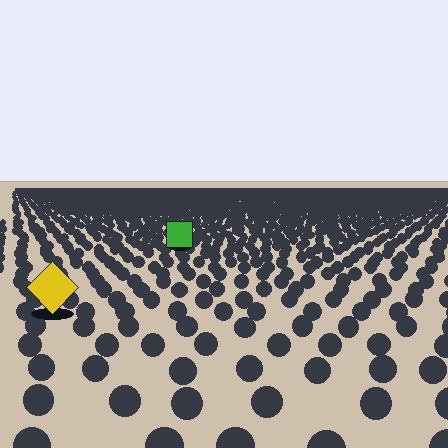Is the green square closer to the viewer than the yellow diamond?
No. The yellow diamond is closer — you can tell from the texture gradient: the ground texture is coarser near it.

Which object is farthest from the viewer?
The green square is farthest from the viewer. It appears smaller and the ground texture around it is denser.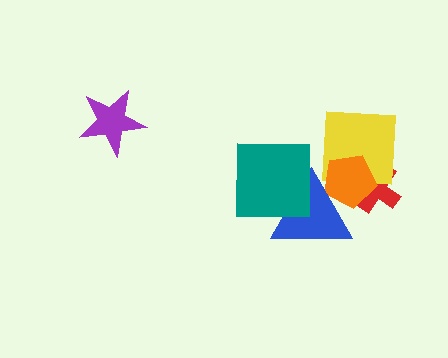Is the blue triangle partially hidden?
Yes, it is partially covered by another shape.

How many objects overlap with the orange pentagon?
3 objects overlap with the orange pentagon.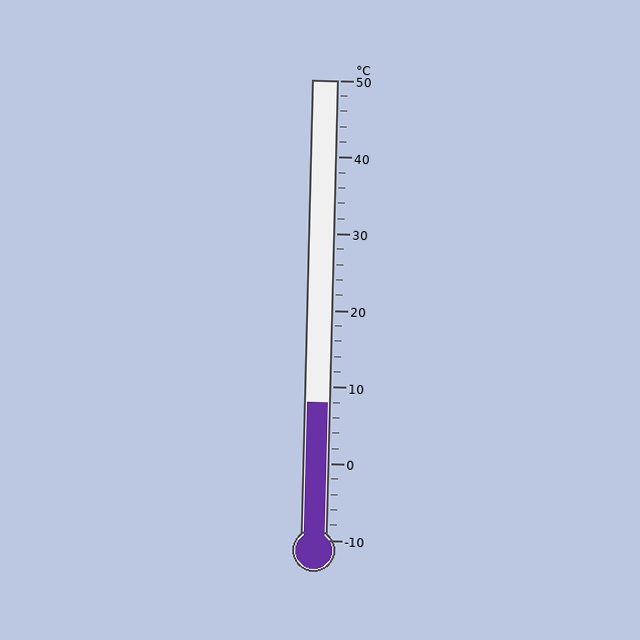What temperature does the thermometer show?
The thermometer shows approximately 8°C.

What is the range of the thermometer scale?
The thermometer scale ranges from -10°C to 50°C.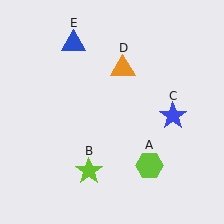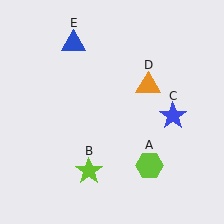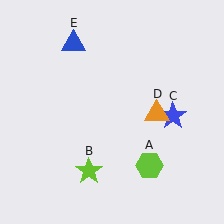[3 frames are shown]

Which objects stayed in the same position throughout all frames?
Lime hexagon (object A) and lime star (object B) and blue star (object C) and blue triangle (object E) remained stationary.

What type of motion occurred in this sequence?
The orange triangle (object D) rotated clockwise around the center of the scene.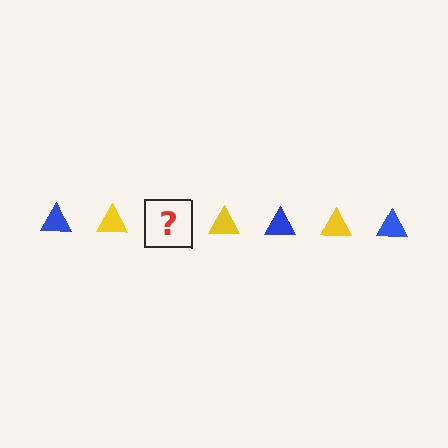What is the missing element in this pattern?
The missing element is a blue triangle.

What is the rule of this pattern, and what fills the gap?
The rule is that the pattern cycles through blue, yellow triangles. The gap should be filled with a blue triangle.